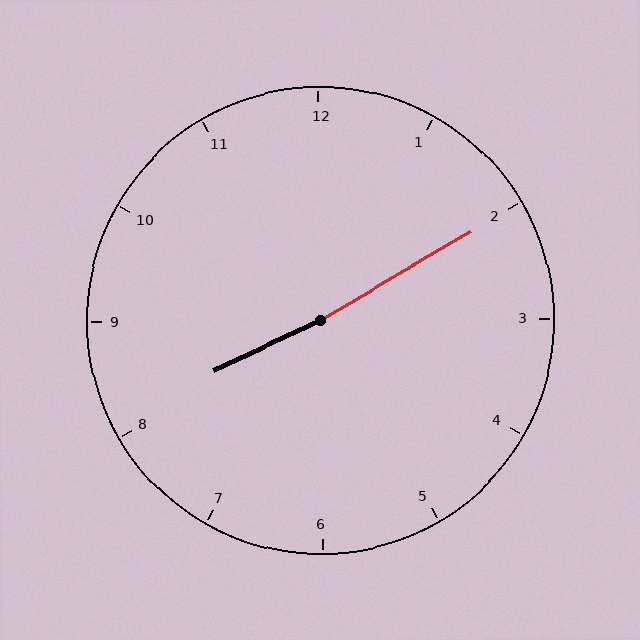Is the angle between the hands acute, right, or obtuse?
It is obtuse.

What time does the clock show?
8:10.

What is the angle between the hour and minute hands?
Approximately 175 degrees.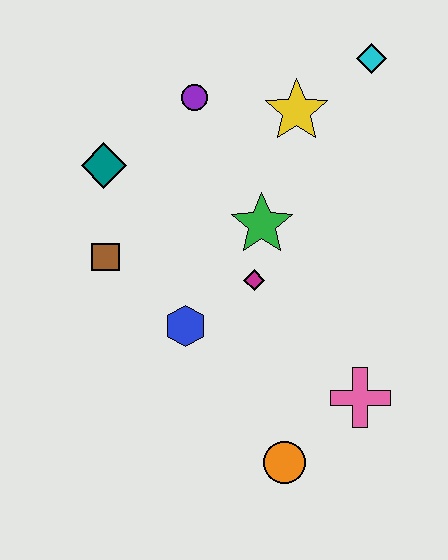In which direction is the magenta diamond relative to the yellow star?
The magenta diamond is below the yellow star.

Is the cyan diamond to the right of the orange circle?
Yes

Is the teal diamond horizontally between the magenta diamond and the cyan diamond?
No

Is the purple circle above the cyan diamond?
No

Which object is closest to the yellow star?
The cyan diamond is closest to the yellow star.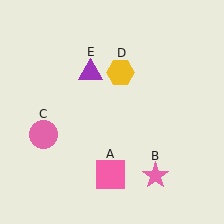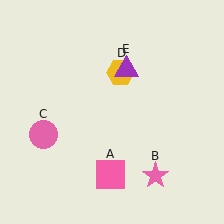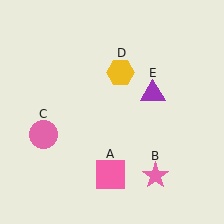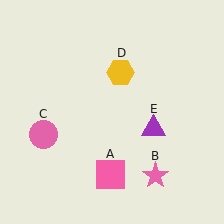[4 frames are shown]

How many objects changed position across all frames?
1 object changed position: purple triangle (object E).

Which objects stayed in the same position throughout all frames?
Pink square (object A) and pink star (object B) and pink circle (object C) and yellow hexagon (object D) remained stationary.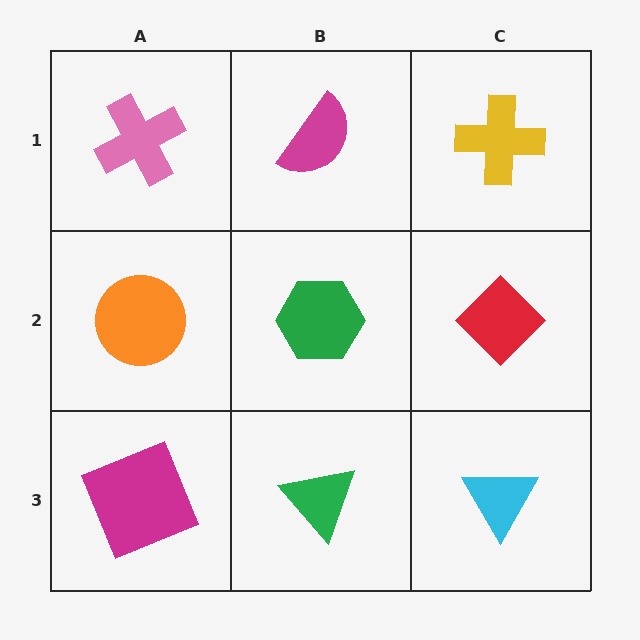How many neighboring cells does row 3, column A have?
2.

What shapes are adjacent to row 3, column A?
An orange circle (row 2, column A), a green triangle (row 3, column B).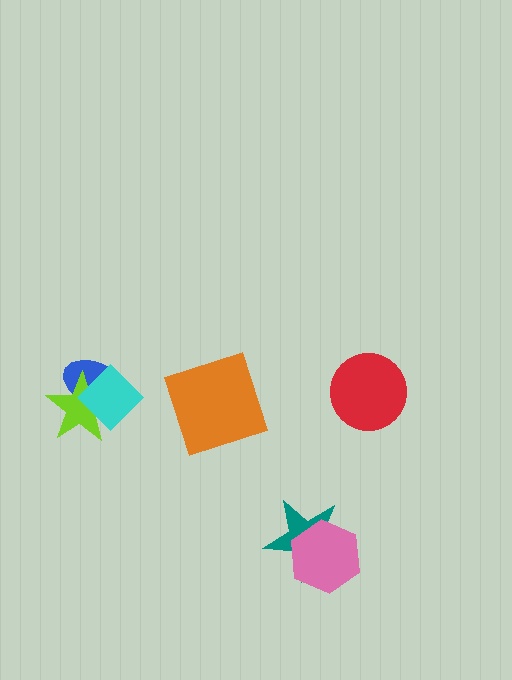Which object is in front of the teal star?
The pink hexagon is in front of the teal star.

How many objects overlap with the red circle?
0 objects overlap with the red circle.